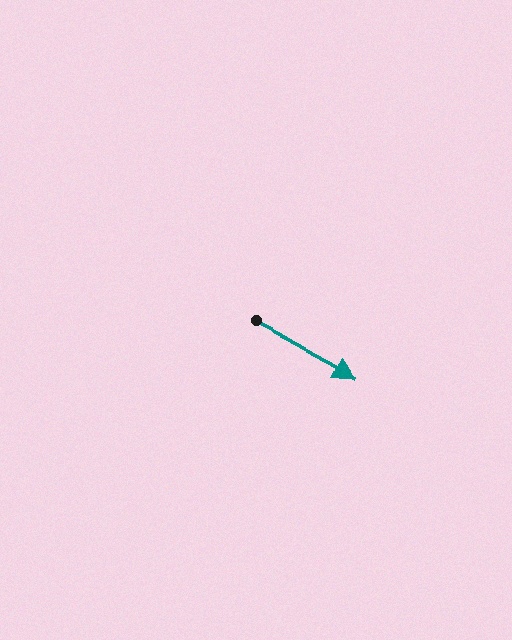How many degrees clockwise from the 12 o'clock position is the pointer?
Approximately 119 degrees.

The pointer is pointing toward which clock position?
Roughly 4 o'clock.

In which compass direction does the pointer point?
Southeast.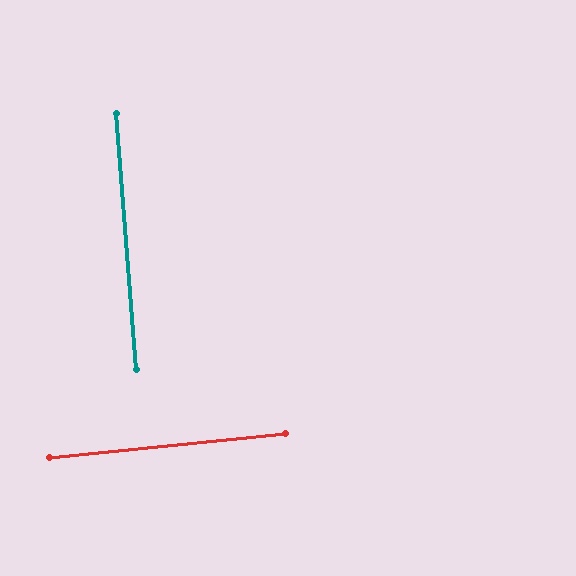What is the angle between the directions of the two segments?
Approximately 89 degrees.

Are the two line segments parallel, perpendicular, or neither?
Perpendicular — they meet at approximately 89°.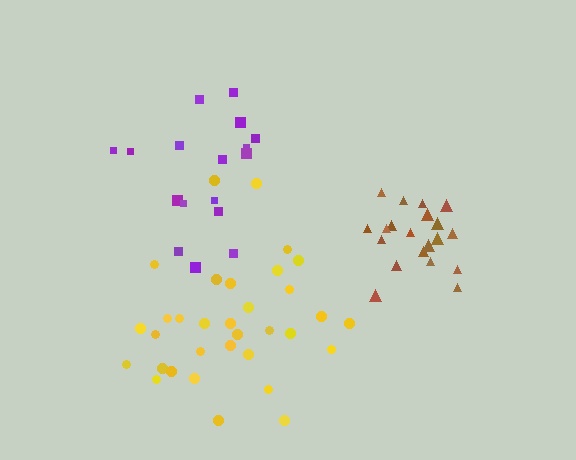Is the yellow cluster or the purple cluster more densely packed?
Yellow.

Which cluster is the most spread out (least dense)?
Purple.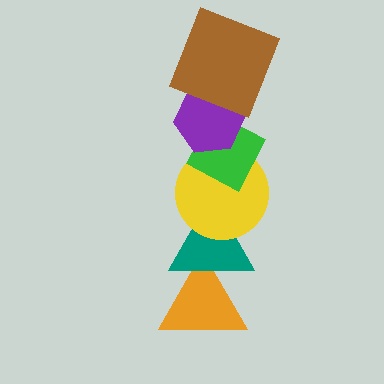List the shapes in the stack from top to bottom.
From top to bottom: the brown square, the purple hexagon, the green diamond, the yellow circle, the teal triangle, the orange triangle.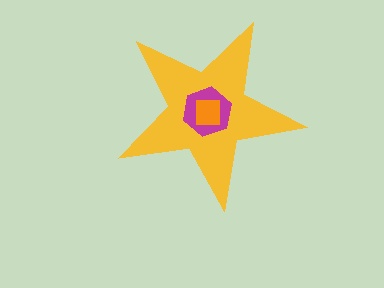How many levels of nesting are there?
3.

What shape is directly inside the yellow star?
The magenta hexagon.